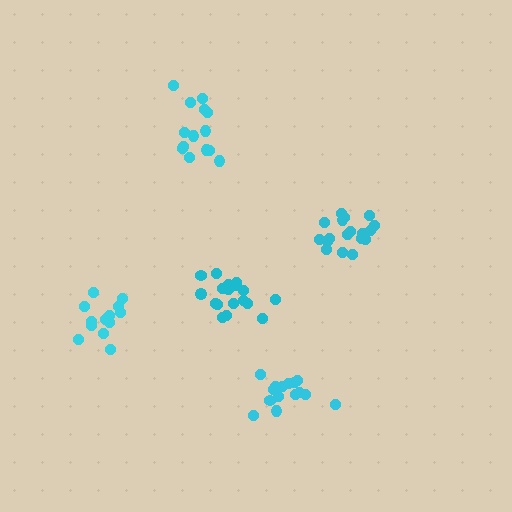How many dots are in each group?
Group 1: 18 dots, Group 2: 13 dots, Group 3: 18 dots, Group 4: 14 dots, Group 5: 15 dots (78 total).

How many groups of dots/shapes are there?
There are 5 groups.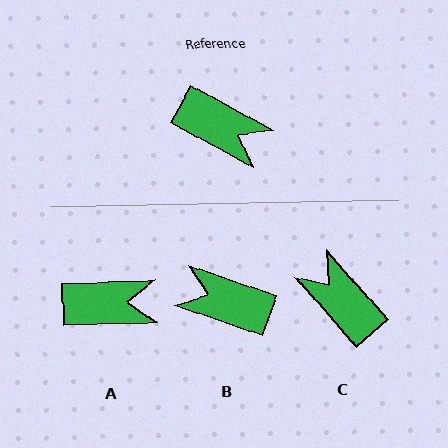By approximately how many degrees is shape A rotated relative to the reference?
Approximately 30 degrees counter-clockwise.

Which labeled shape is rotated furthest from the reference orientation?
B, about 170 degrees away.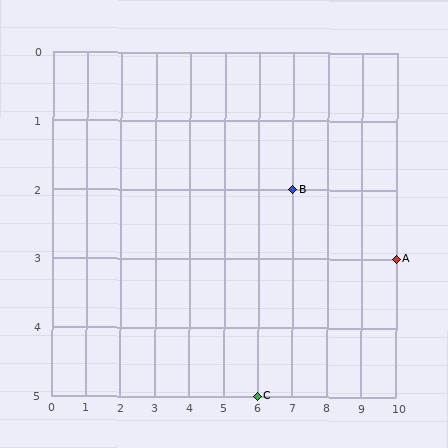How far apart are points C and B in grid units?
Points C and B are 1 column and 3 rows apart (about 3.2 grid units diagonally).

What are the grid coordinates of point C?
Point C is at grid coordinates (6, 5).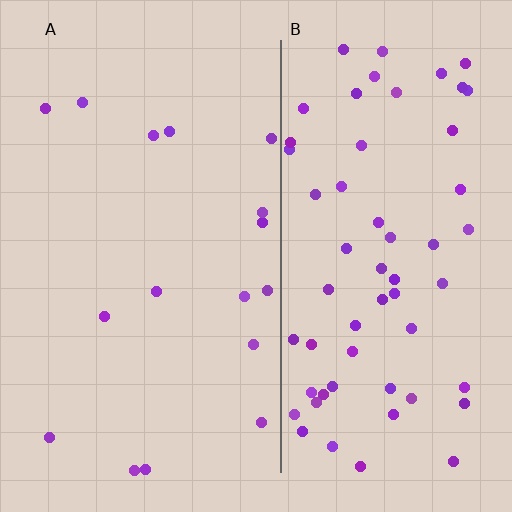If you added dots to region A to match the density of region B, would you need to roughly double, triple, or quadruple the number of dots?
Approximately quadruple.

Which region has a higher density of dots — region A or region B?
B (the right).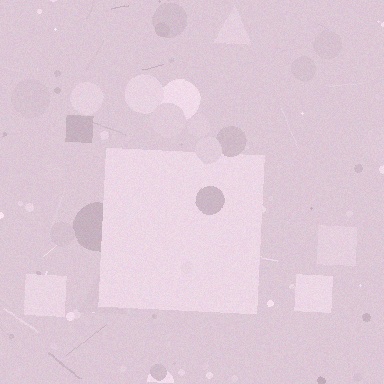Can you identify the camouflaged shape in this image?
The camouflaged shape is a square.